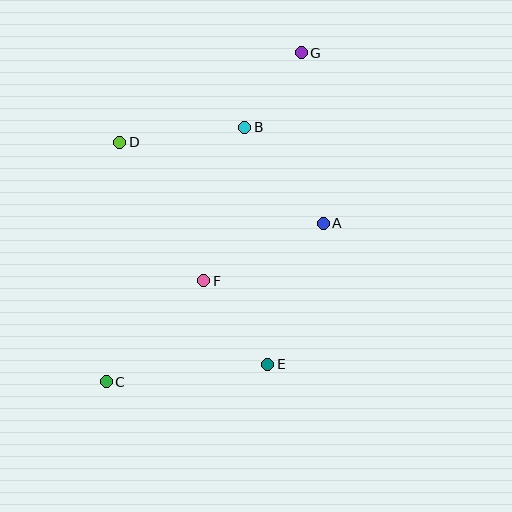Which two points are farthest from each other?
Points C and G are farthest from each other.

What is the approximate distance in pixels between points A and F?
The distance between A and F is approximately 133 pixels.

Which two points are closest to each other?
Points B and G are closest to each other.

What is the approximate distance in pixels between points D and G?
The distance between D and G is approximately 202 pixels.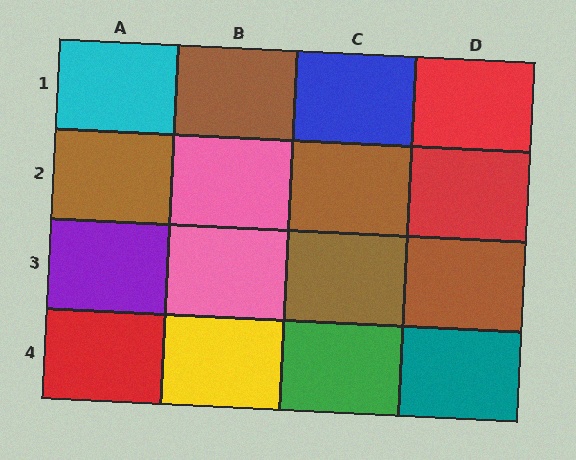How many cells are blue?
1 cell is blue.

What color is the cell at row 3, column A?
Purple.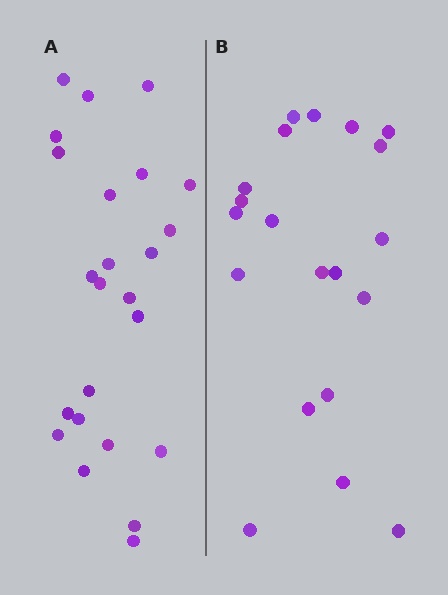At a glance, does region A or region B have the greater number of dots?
Region A (the left region) has more dots.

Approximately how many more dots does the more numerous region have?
Region A has about 4 more dots than region B.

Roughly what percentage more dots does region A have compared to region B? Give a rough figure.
About 20% more.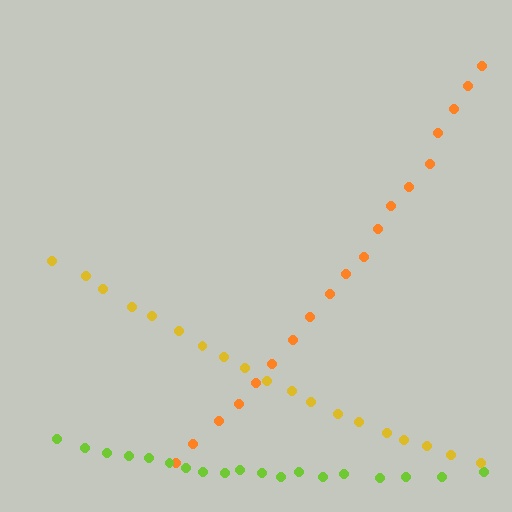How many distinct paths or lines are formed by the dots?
There are 3 distinct paths.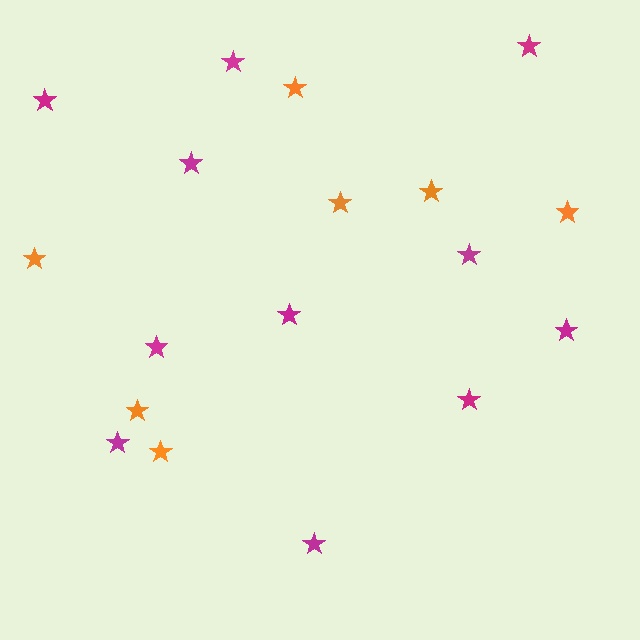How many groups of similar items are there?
There are 2 groups: one group of magenta stars (11) and one group of orange stars (7).